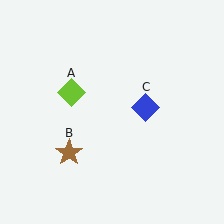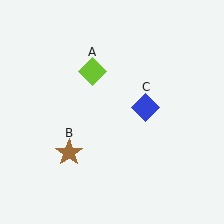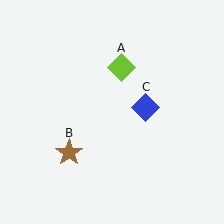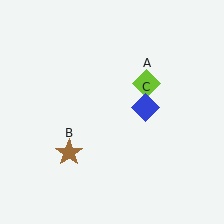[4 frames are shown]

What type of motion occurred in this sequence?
The lime diamond (object A) rotated clockwise around the center of the scene.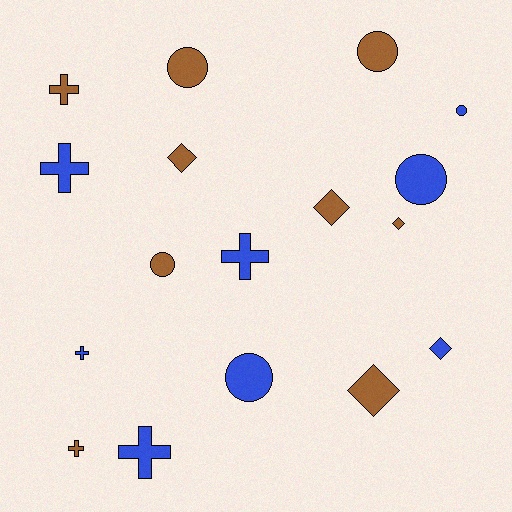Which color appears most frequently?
Brown, with 9 objects.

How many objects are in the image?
There are 17 objects.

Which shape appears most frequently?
Cross, with 6 objects.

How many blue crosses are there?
There are 4 blue crosses.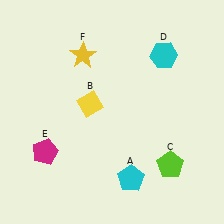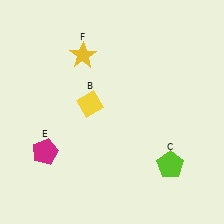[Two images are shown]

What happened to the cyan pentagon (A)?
The cyan pentagon (A) was removed in Image 2. It was in the bottom-right area of Image 1.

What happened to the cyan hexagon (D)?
The cyan hexagon (D) was removed in Image 2. It was in the top-right area of Image 1.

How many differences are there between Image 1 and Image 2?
There are 2 differences between the two images.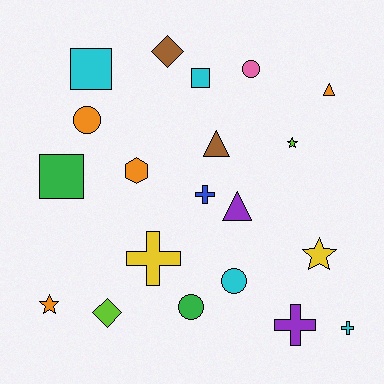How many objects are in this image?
There are 20 objects.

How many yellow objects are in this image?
There are 2 yellow objects.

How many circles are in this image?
There are 4 circles.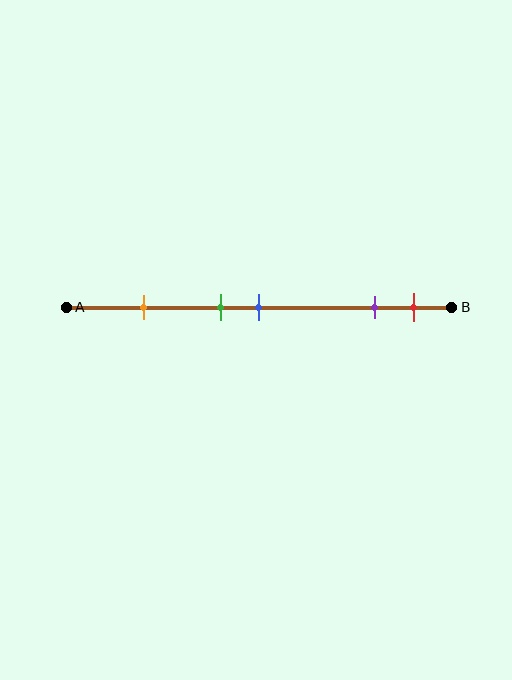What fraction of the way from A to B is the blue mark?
The blue mark is approximately 50% (0.5) of the way from A to B.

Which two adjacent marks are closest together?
The green and blue marks are the closest adjacent pair.